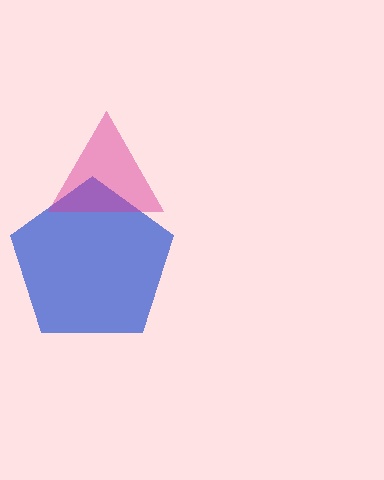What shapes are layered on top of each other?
The layered shapes are: a blue pentagon, a magenta triangle.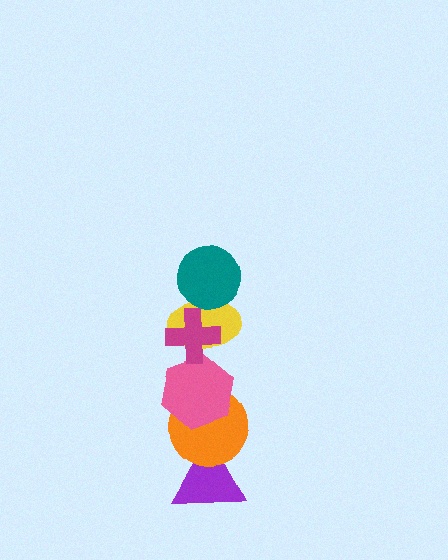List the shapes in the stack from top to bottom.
From top to bottom: the teal circle, the magenta cross, the yellow ellipse, the pink hexagon, the orange circle, the purple triangle.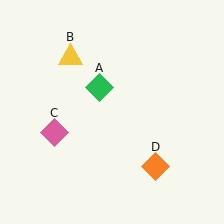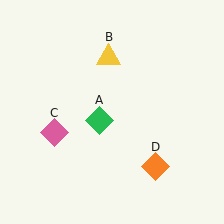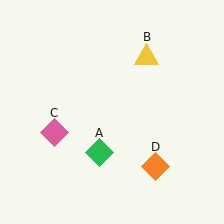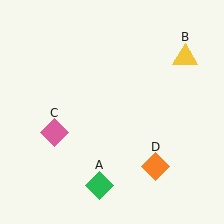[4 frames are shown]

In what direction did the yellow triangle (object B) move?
The yellow triangle (object B) moved right.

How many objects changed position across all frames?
2 objects changed position: green diamond (object A), yellow triangle (object B).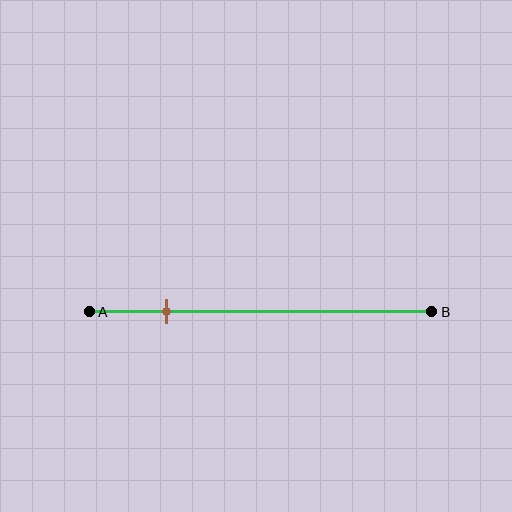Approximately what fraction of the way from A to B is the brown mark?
The brown mark is approximately 20% of the way from A to B.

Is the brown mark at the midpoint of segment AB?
No, the mark is at about 20% from A, not at the 50% midpoint.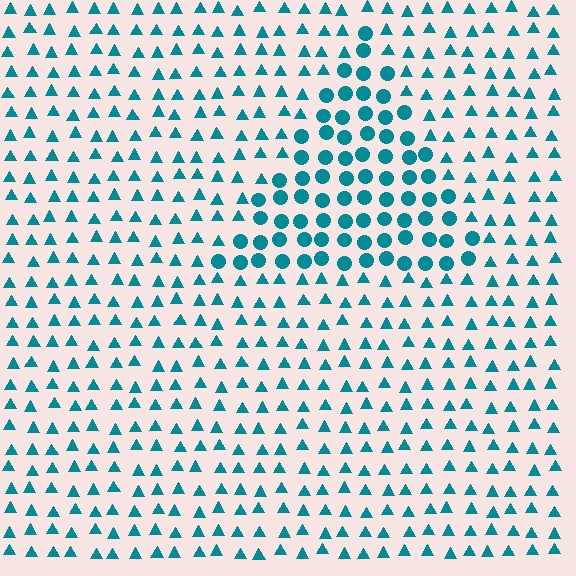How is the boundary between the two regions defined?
The boundary is defined by a change in element shape: circles inside vs. triangles outside. All elements share the same color and spacing.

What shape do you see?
I see a triangle.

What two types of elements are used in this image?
The image uses circles inside the triangle region and triangles outside it.